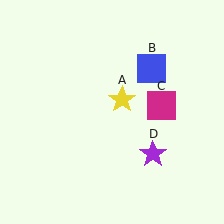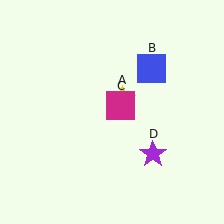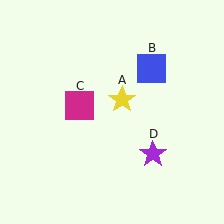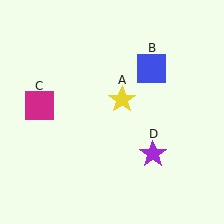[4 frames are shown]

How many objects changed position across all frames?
1 object changed position: magenta square (object C).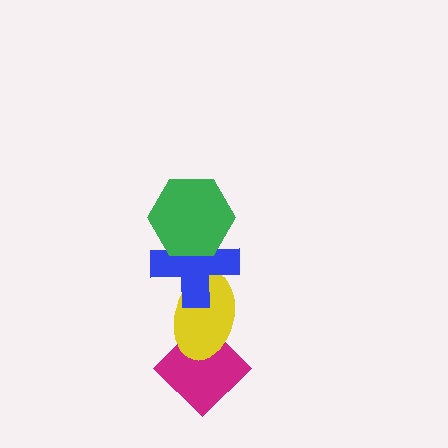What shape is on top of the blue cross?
The green hexagon is on top of the blue cross.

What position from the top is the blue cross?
The blue cross is 2nd from the top.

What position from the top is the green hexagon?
The green hexagon is 1st from the top.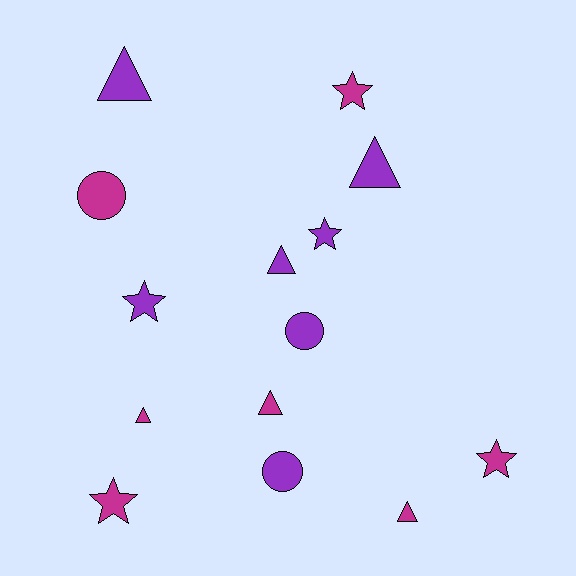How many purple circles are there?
There are 2 purple circles.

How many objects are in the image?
There are 14 objects.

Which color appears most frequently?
Magenta, with 7 objects.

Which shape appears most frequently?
Triangle, with 6 objects.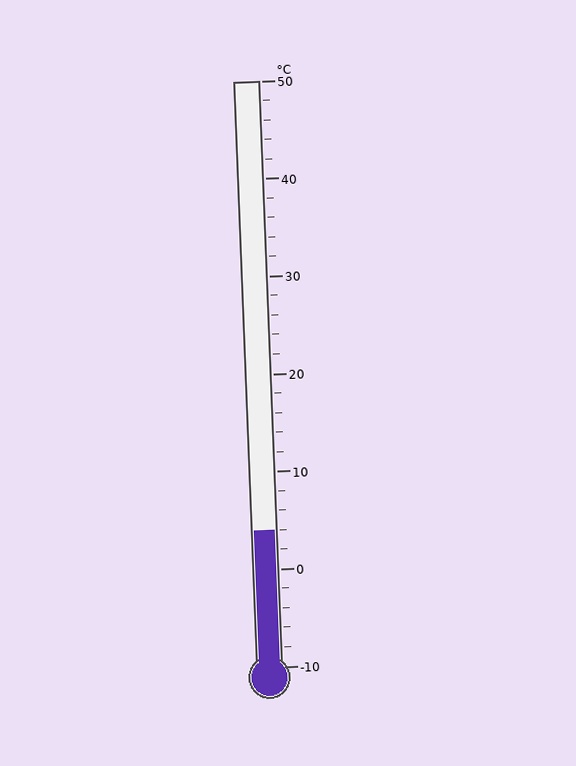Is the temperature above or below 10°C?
The temperature is below 10°C.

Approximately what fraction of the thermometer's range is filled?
The thermometer is filled to approximately 25% of its range.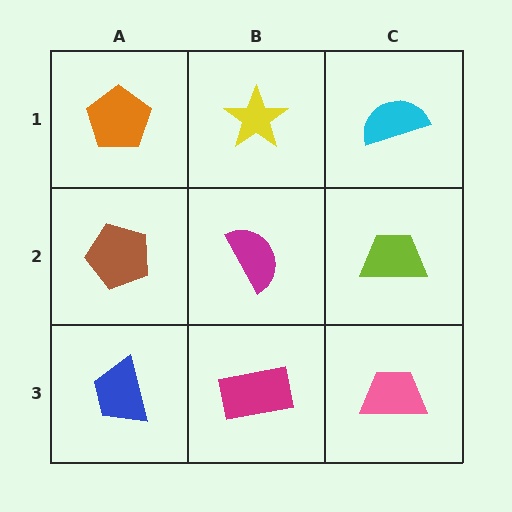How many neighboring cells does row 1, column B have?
3.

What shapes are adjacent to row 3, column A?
A brown pentagon (row 2, column A), a magenta rectangle (row 3, column B).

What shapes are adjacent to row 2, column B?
A yellow star (row 1, column B), a magenta rectangle (row 3, column B), a brown pentagon (row 2, column A), a lime trapezoid (row 2, column C).